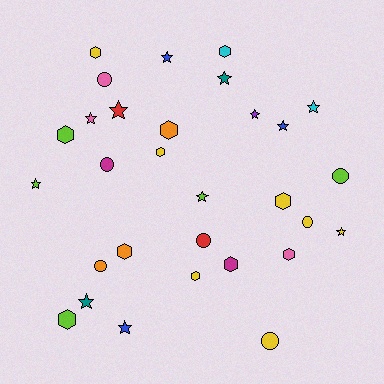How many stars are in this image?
There are 12 stars.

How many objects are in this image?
There are 30 objects.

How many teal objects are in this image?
There are 2 teal objects.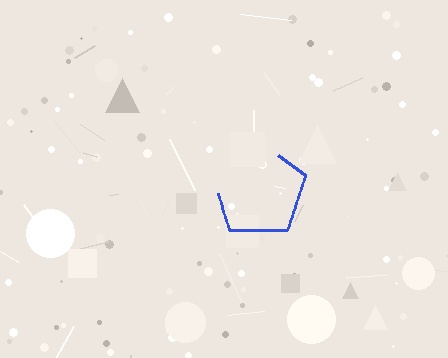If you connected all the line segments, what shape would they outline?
They would outline a pentagon.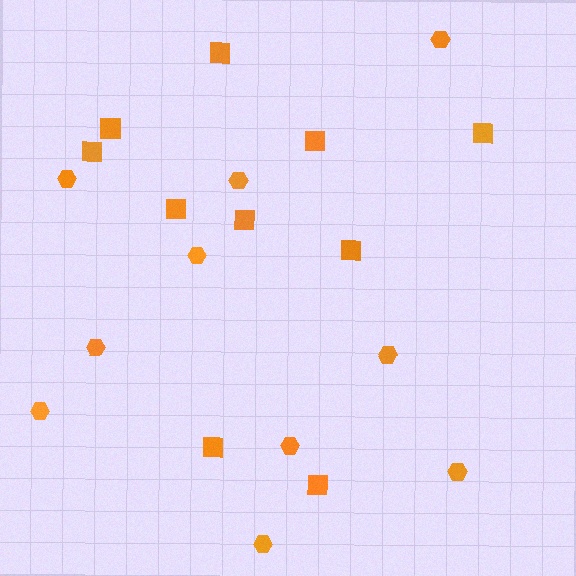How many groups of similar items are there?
There are 2 groups: one group of hexagons (10) and one group of squares (10).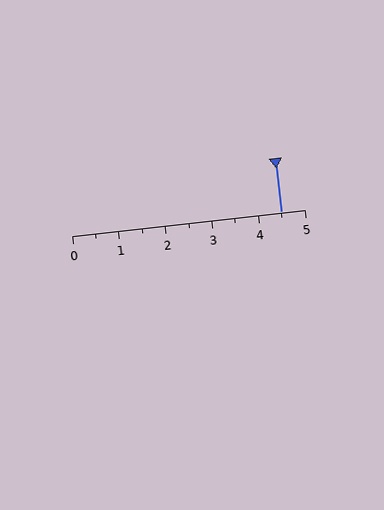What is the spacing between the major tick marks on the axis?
The major ticks are spaced 1 apart.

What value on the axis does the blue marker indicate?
The marker indicates approximately 4.5.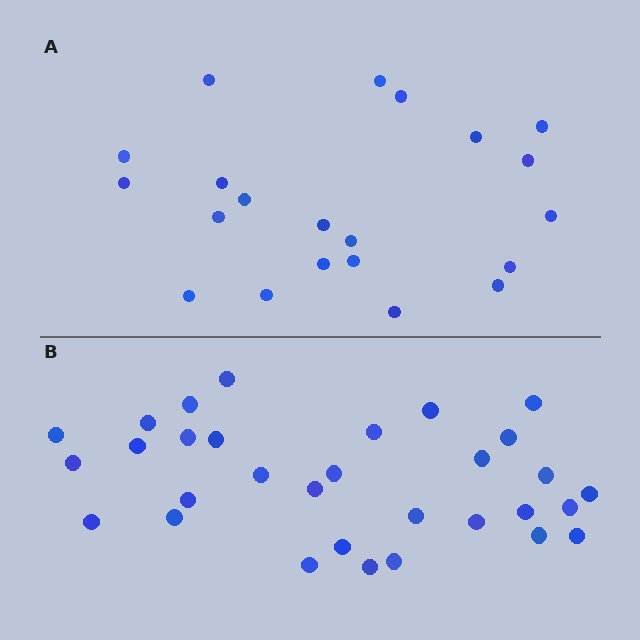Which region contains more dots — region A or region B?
Region B (the bottom region) has more dots.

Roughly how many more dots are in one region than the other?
Region B has roughly 10 or so more dots than region A.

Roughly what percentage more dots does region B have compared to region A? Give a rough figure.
About 50% more.